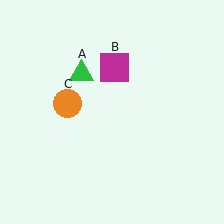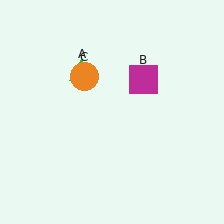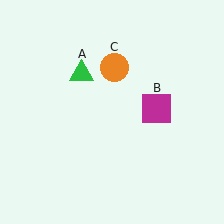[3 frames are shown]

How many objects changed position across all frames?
2 objects changed position: magenta square (object B), orange circle (object C).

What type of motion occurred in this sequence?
The magenta square (object B), orange circle (object C) rotated clockwise around the center of the scene.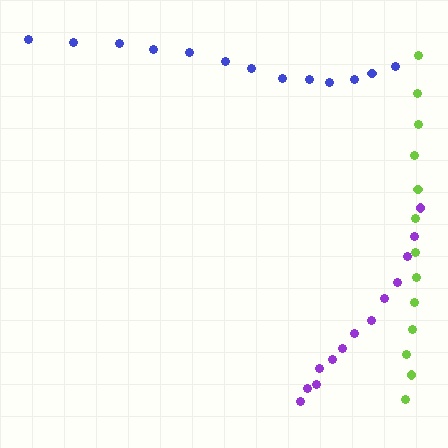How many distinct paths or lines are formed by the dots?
There are 3 distinct paths.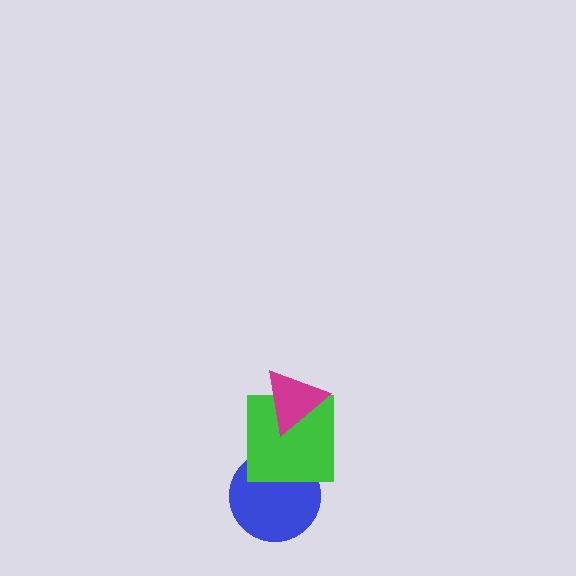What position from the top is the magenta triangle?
The magenta triangle is 1st from the top.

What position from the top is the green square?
The green square is 2nd from the top.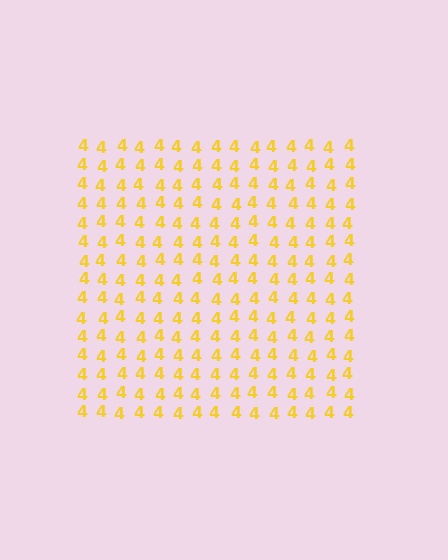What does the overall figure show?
The overall figure shows a square.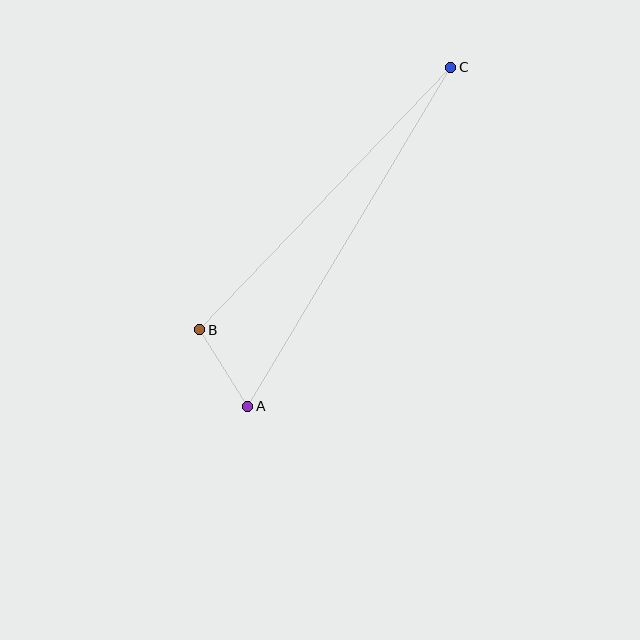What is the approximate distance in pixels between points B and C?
The distance between B and C is approximately 363 pixels.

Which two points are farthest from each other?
Points A and C are farthest from each other.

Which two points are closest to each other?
Points A and B are closest to each other.